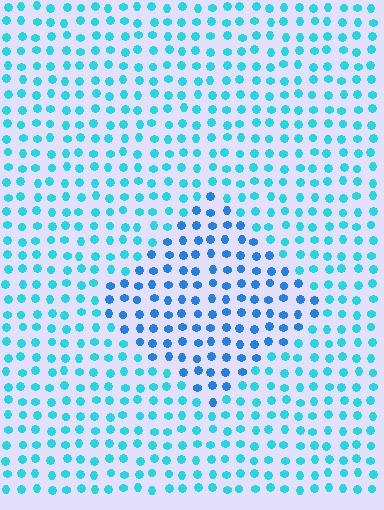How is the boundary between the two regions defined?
The boundary is defined purely by a slight shift in hue (about 28 degrees). Spacing, size, and orientation are identical on both sides.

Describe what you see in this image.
The image is filled with small cyan elements in a uniform arrangement. A diamond-shaped region is visible where the elements are tinted to a slightly different hue, forming a subtle color boundary.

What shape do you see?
I see a diamond.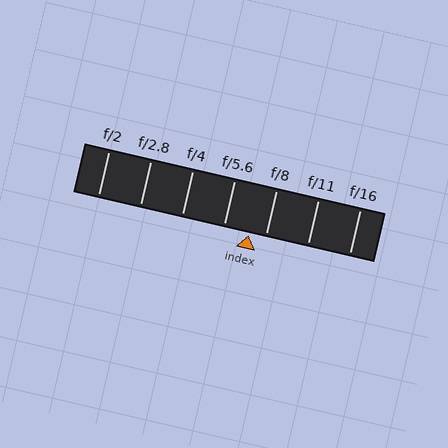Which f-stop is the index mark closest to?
The index mark is closest to f/8.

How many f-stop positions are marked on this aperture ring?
There are 7 f-stop positions marked.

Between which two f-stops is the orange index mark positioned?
The index mark is between f/5.6 and f/8.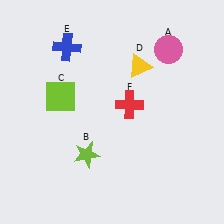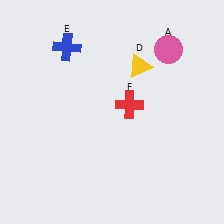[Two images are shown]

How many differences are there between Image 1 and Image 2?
There are 2 differences between the two images.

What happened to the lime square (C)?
The lime square (C) was removed in Image 2. It was in the top-left area of Image 1.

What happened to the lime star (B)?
The lime star (B) was removed in Image 2. It was in the bottom-left area of Image 1.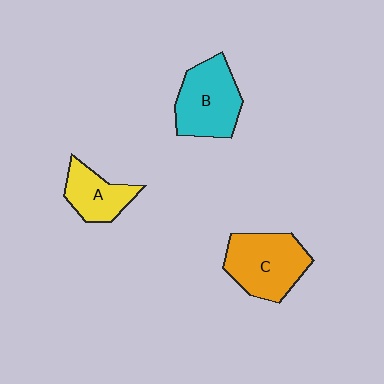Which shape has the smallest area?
Shape A (yellow).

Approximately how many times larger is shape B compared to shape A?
Approximately 1.5 times.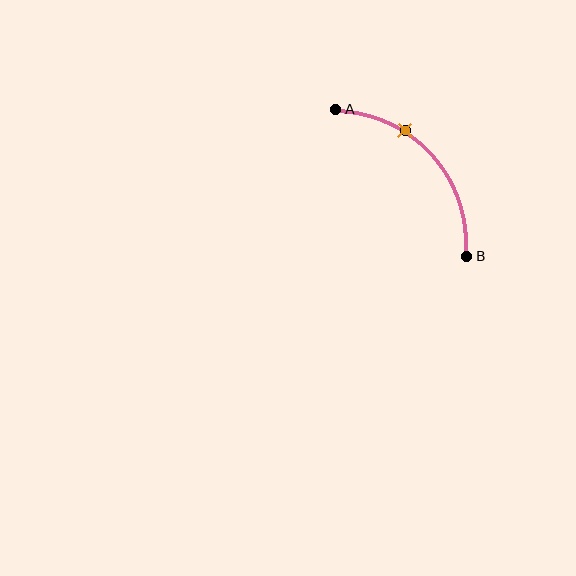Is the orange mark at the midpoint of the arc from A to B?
No. The orange mark lies on the arc but is closer to endpoint A. The arc midpoint would be at the point on the curve equidistant along the arc from both A and B.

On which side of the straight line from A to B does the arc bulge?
The arc bulges above and to the right of the straight line connecting A and B.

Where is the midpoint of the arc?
The arc midpoint is the point on the curve farthest from the straight line joining A and B. It sits above and to the right of that line.